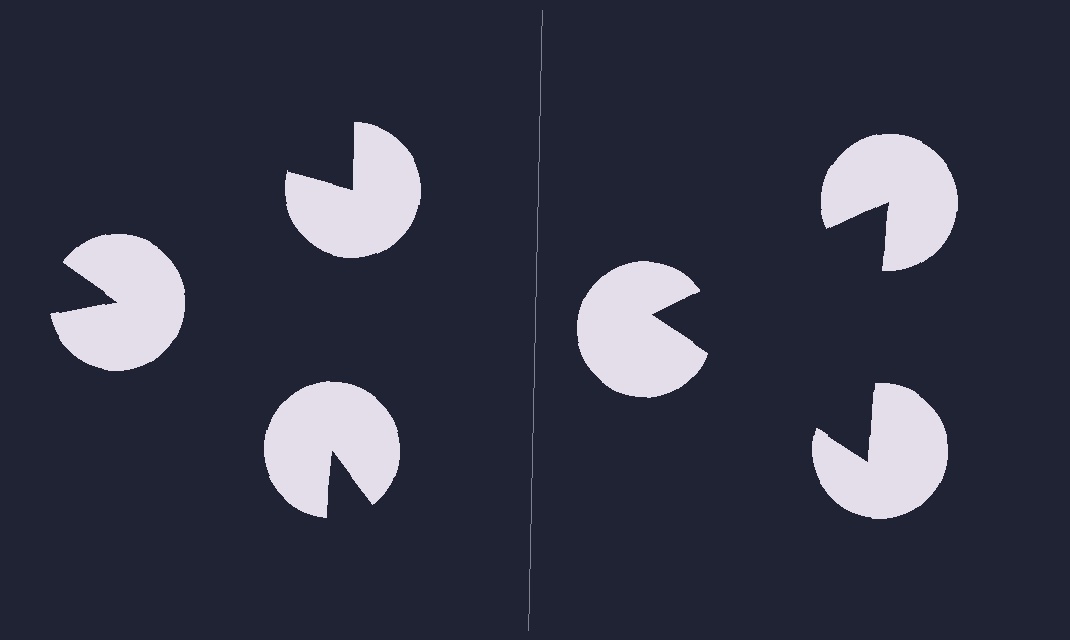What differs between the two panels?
The pac-man discs are positioned identically on both sides; only the wedge orientations differ. On the right they align to a triangle; on the left they are misaligned.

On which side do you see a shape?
An illusory triangle appears on the right side. On the left side the wedge cuts are rotated, so no coherent shape forms.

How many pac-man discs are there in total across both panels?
6 — 3 on each side.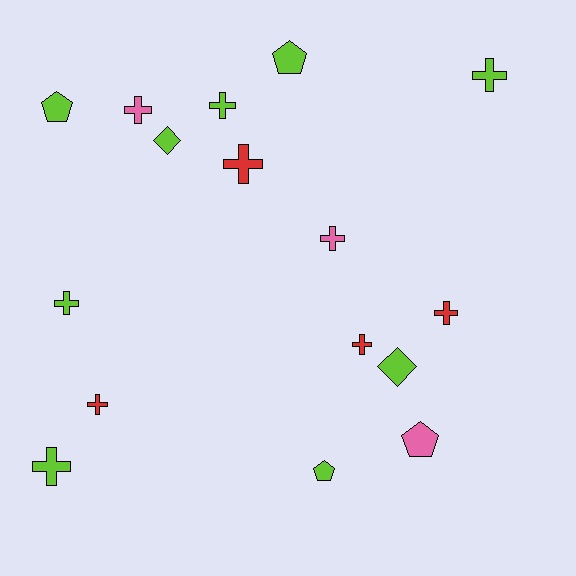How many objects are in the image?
There are 16 objects.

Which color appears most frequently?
Lime, with 9 objects.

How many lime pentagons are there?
There are 3 lime pentagons.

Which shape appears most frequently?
Cross, with 10 objects.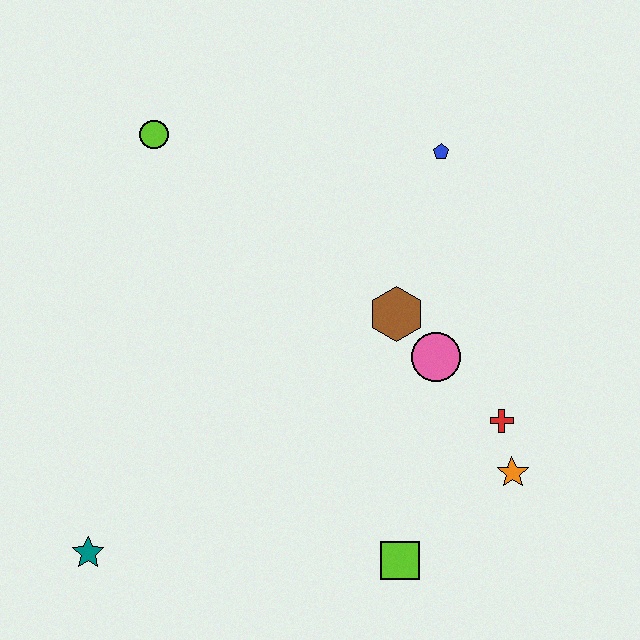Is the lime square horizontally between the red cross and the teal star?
Yes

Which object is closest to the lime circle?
The blue pentagon is closest to the lime circle.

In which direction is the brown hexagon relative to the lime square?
The brown hexagon is above the lime square.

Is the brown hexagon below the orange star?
No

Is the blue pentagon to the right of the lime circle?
Yes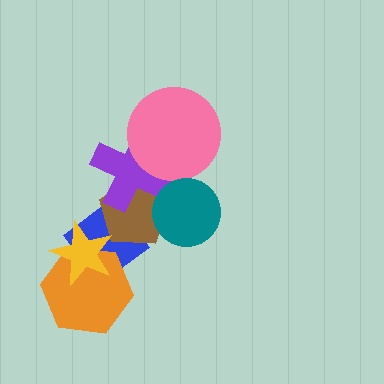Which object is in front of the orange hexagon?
The yellow star is in front of the orange hexagon.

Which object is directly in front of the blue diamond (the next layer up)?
The brown pentagon is directly in front of the blue diamond.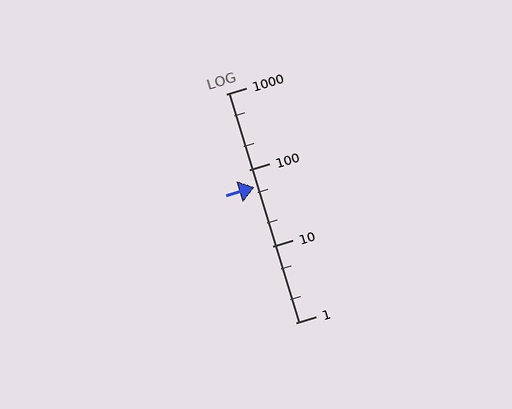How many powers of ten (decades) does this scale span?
The scale spans 3 decades, from 1 to 1000.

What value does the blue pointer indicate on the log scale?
The pointer indicates approximately 59.